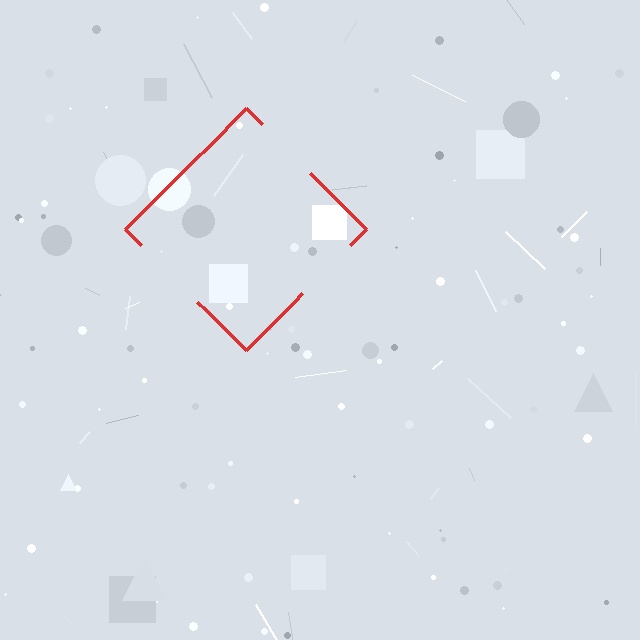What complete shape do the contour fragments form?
The contour fragments form a diamond.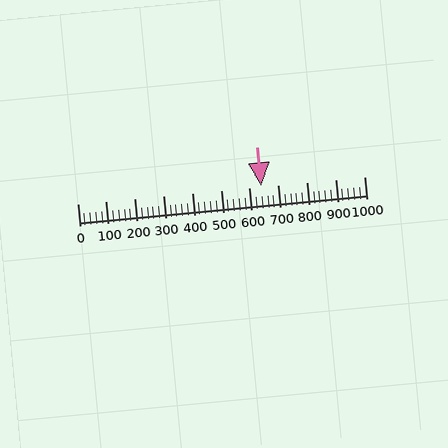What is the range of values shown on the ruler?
The ruler shows values from 0 to 1000.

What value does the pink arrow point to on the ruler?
The pink arrow points to approximately 640.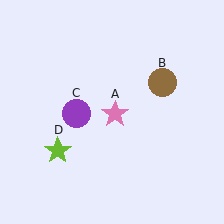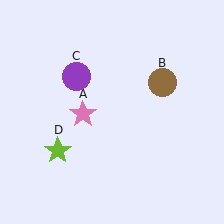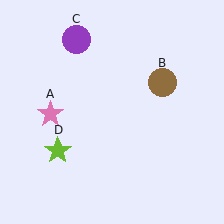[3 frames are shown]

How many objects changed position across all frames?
2 objects changed position: pink star (object A), purple circle (object C).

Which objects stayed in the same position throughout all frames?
Brown circle (object B) and lime star (object D) remained stationary.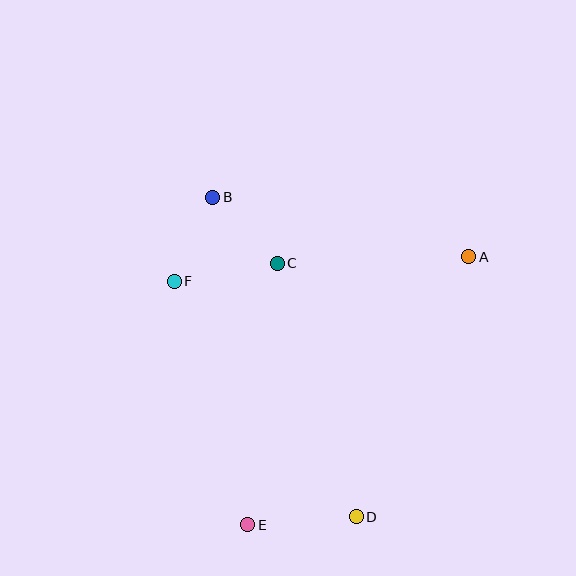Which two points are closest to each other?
Points B and C are closest to each other.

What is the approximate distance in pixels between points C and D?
The distance between C and D is approximately 266 pixels.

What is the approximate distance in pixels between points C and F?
The distance between C and F is approximately 105 pixels.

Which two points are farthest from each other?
Points B and D are farthest from each other.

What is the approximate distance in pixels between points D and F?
The distance between D and F is approximately 298 pixels.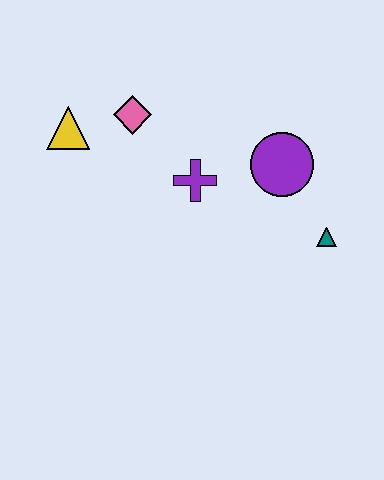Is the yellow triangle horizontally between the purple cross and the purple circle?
No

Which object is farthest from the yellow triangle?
The teal triangle is farthest from the yellow triangle.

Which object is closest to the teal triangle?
The purple circle is closest to the teal triangle.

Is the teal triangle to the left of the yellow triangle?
No